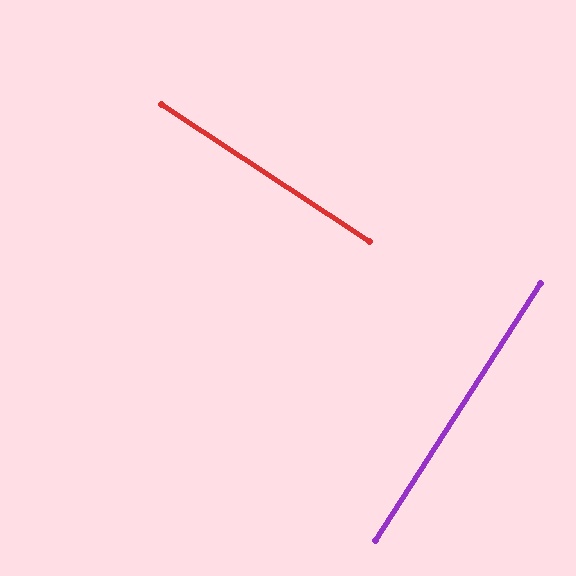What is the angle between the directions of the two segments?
Approximately 90 degrees.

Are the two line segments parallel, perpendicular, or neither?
Perpendicular — they meet at approximately 90°.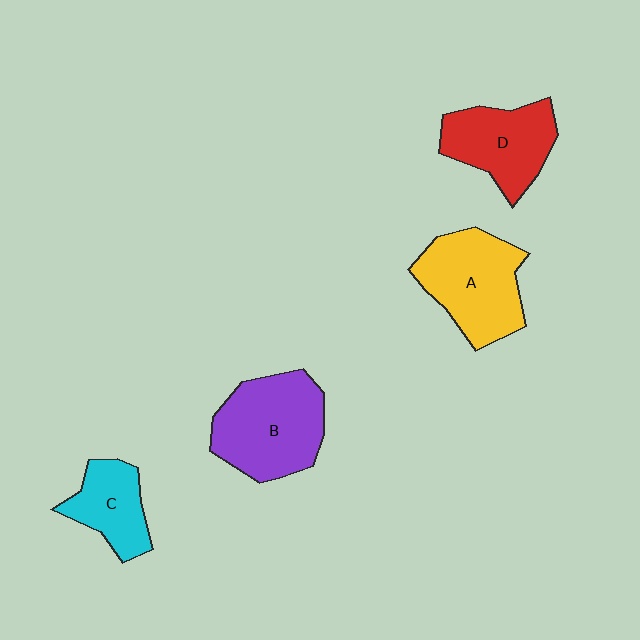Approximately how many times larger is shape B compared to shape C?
Approximately 1.7 times.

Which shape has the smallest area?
Shape C (cyan).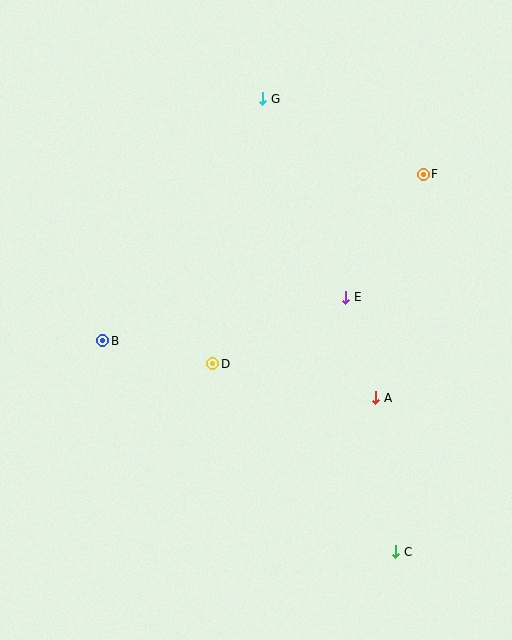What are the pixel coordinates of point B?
Point B is at (103, 341).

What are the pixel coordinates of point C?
Point C is at (396, 552).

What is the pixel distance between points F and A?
The distance between F and A is 228 pixels.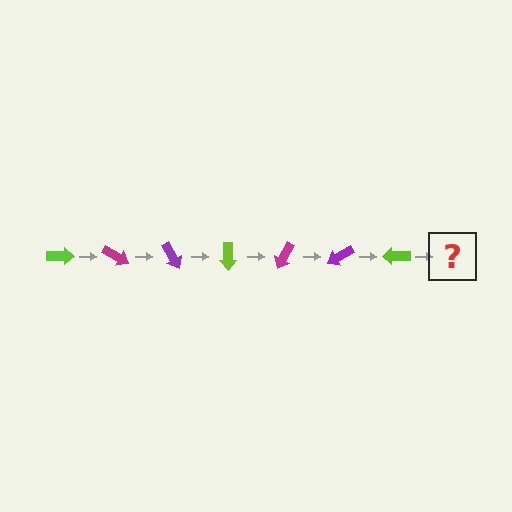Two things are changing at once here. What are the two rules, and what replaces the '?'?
The two rules are that it rotates 30 degrees each step and the color cycles through lime, magenta, and purple. The '?' should be a magenta arrow, rotated 210 degrees from the start.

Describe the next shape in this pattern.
It should be a magenta arrow, rotated 210 degrees from the start.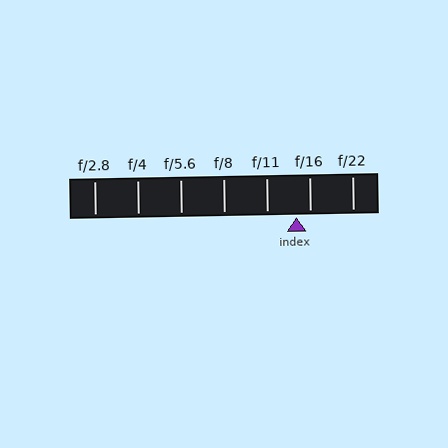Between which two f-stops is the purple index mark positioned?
The index mark is between f/11 and f/16.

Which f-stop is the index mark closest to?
The index mark is closest to f/16.